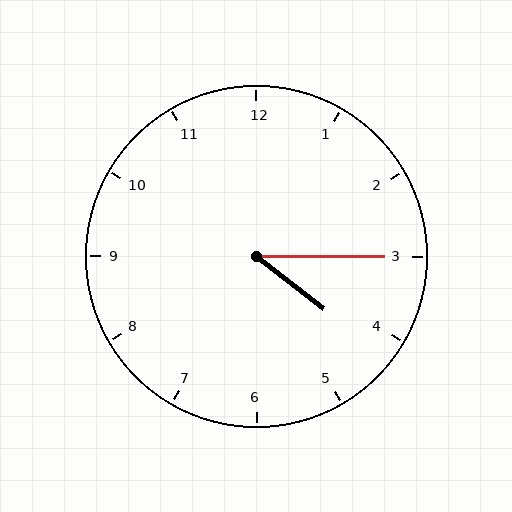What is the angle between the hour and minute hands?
Approximately 38 degrees.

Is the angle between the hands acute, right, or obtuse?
It is acute.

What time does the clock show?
4:15.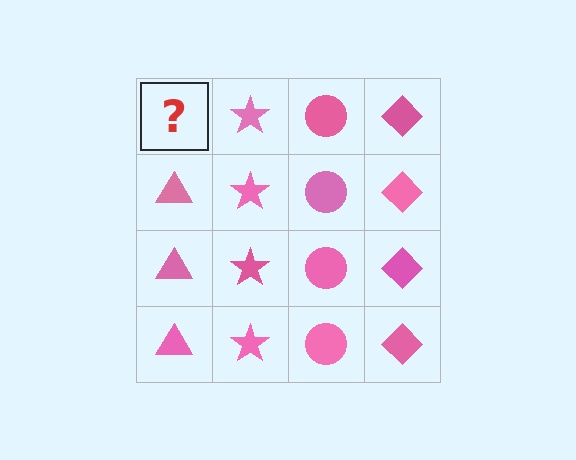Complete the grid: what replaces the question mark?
The question mark should be replaced with a pink triangle.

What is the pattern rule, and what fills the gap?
The rule is that each column has a consistent shape. The gap should be filled with a pink triangle.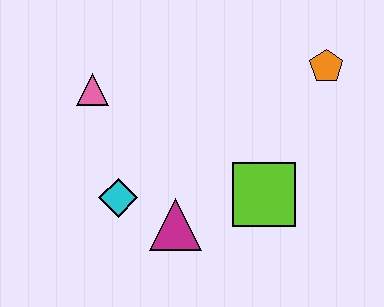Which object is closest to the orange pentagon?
The lime square is closest to the orange pentagon.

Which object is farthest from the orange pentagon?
The cyan diamond is farthest from the orange pentagon.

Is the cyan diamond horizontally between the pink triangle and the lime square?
Yes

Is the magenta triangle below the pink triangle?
Yes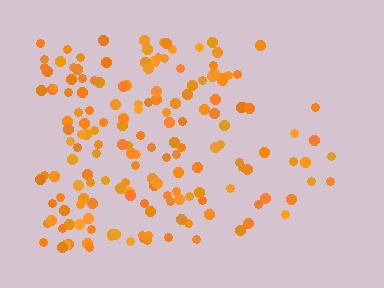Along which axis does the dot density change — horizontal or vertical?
Horizontal.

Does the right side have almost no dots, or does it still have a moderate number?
Still a moderate number, just noticeably fewer than the left.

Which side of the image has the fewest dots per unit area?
The right.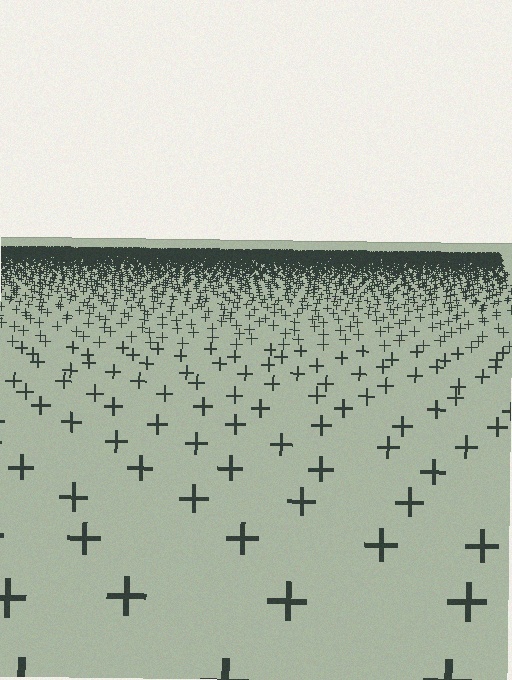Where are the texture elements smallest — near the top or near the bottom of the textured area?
Near the top.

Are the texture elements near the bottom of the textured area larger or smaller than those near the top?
Larger. Near the bottom, elements are closer to the viewer and appear at a bigger on-screen size.